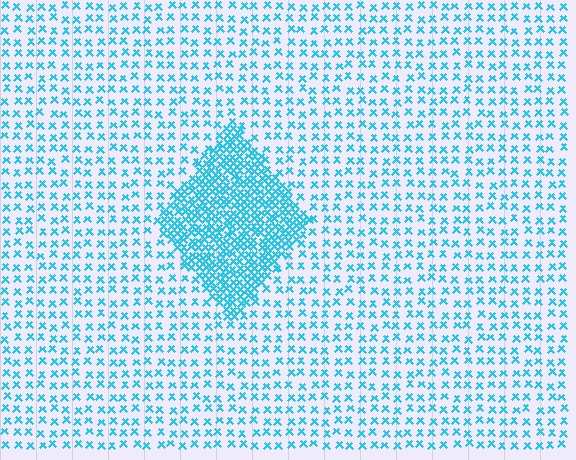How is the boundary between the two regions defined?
The boundary is defined by a change in element density (approximately 2.9x ratio). All elements are the same color, size, and shape.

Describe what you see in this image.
The image contains small cyan elements arranged at two different densities. A diamond-shaped region is visible where the elements are more densely packed than the surrounding area.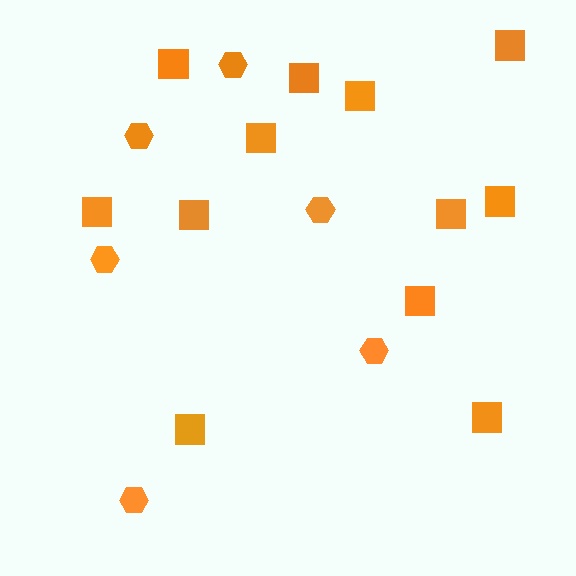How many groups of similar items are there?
There are 2 groups: one group of squares (12) and one group of hexagons (6).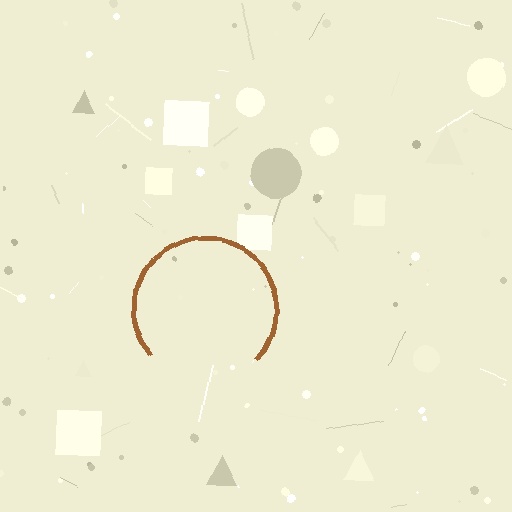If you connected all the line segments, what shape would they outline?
They would outline a circle.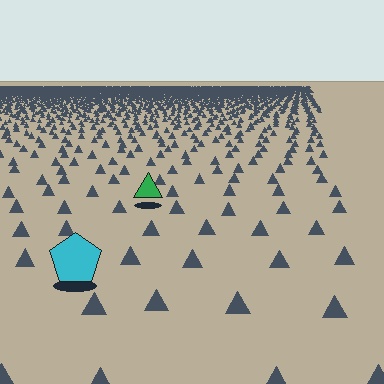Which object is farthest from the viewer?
The green triangle is farthest from the viewer. It appears smaller and the ground texture around it is denser.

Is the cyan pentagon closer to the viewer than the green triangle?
Yes. The cyan pentagon is closer — you can tell from the texture gradient: the ground texture is coarser near it.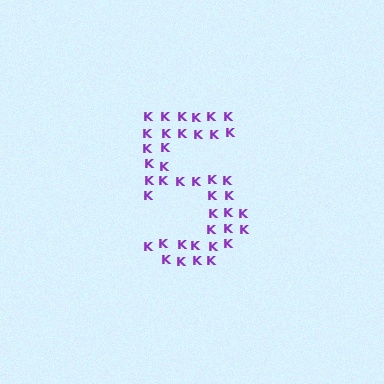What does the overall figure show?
The overall figure shows the digit 5.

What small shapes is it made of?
It is made of small letter K's.